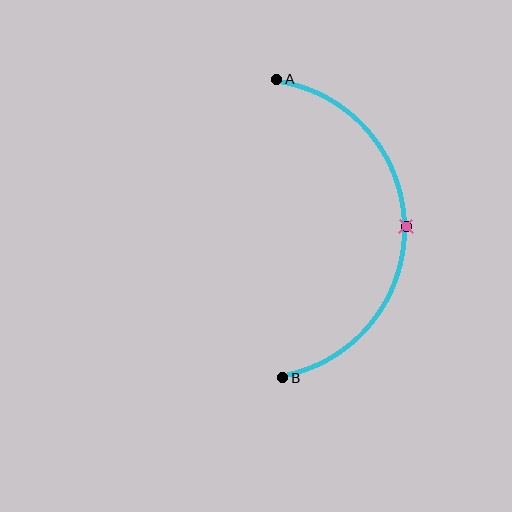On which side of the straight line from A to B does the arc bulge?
The arc bulges to the right of the straight line connecting A and B.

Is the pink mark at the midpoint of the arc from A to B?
Yes. The pink mark lies on the arc at equal arc-length from both A and B — it is the arc midpoint.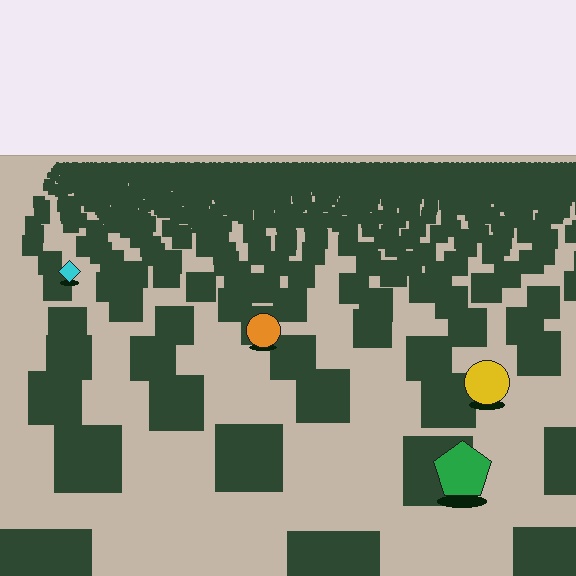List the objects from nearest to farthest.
From nearest to farthest: the green pentagon, the yellow circle, the orange circle, the cyan diamond.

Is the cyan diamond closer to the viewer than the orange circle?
No. The orange circle is closer — you can tell from the texture gradient: the ground texture is coarser near it.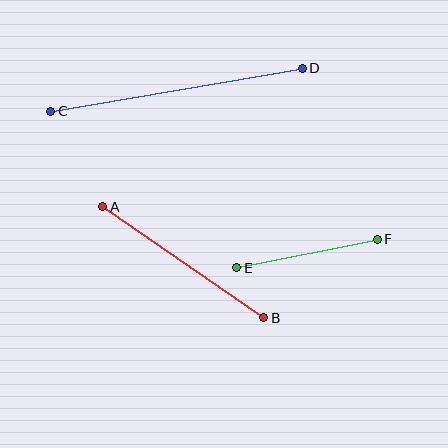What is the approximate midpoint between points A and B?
The midpoint is at approximately (183, 262) pixels.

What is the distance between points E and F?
The distance is approximately 144 pixels.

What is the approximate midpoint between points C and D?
The midpoint is at approximately (177, 90) pixels.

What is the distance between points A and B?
The distance is approximately 195 pixels.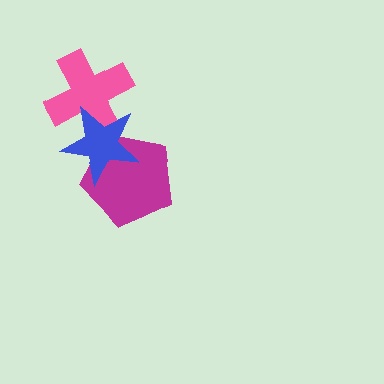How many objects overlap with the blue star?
2 objects overlap with the blue star.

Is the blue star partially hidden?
No, no other shape covers it.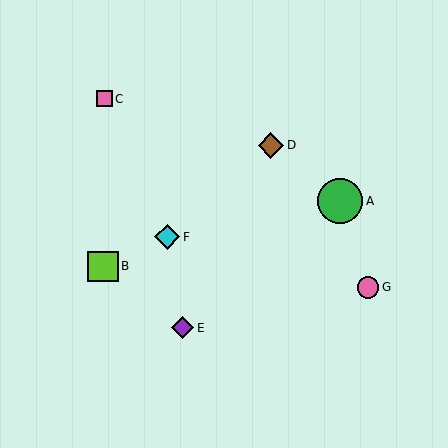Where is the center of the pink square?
The center of the pink square is at (104, 99).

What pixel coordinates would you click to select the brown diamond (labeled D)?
Click at (271, 145) to select the brown diamond D.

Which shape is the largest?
The green circle (labeled A) is the largest.